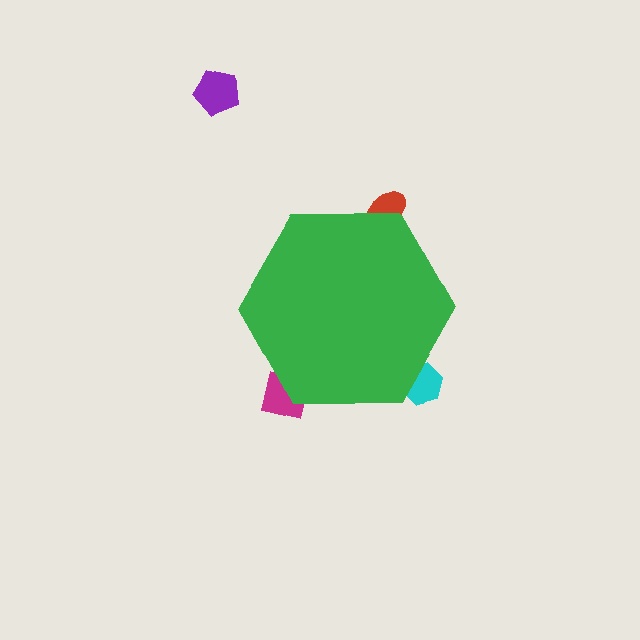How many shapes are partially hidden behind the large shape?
3 shapes are partially hidden.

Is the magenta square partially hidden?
Yes, the magenta square is partially hidden behind the green hexagon.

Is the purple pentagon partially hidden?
No, the purple pentagon is fully visible.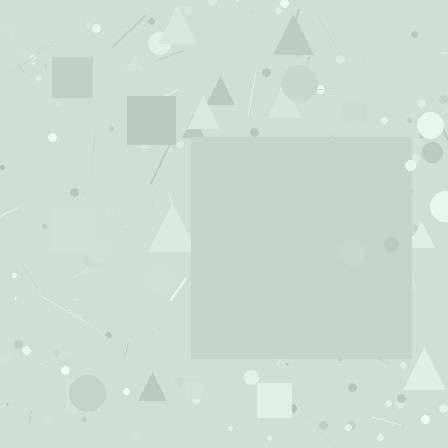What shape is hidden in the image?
A square is hidden in the image.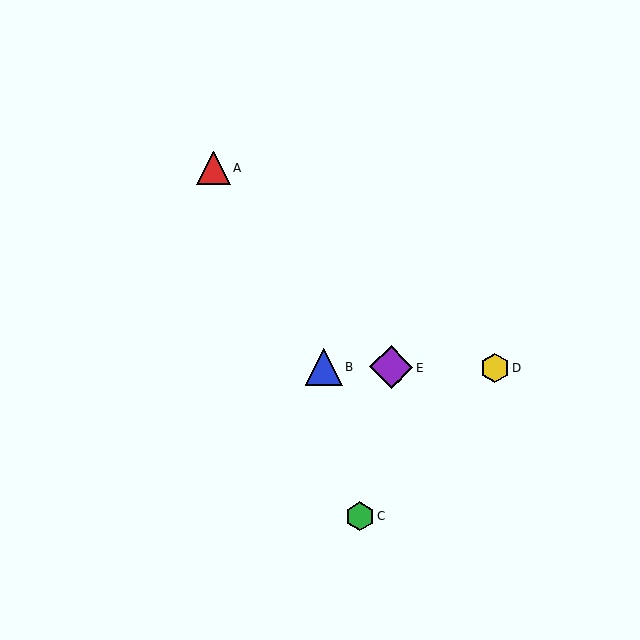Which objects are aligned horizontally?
Objects B, D, E are aligned horizontally.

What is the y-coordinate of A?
Object A is at y≈168.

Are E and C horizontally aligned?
No, E is at y≈367 and C is at y≈517.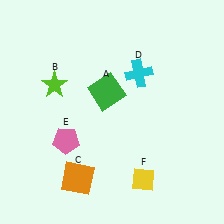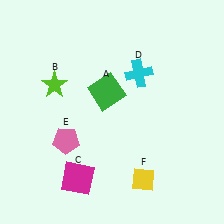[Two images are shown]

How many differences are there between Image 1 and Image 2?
There is 1 difference between the two images.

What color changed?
The square (C) changed from orange in Image 1 to magenta in Image 2.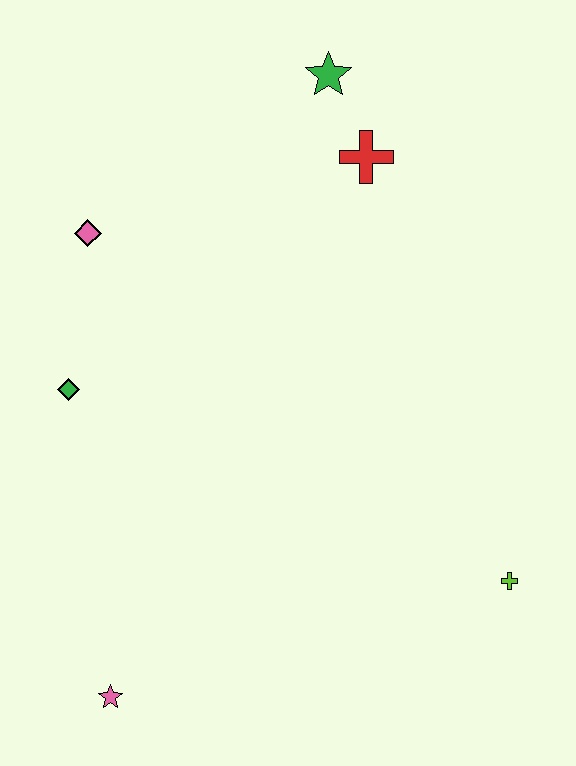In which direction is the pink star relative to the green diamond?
The pink star is below the green diamond.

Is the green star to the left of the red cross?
Yes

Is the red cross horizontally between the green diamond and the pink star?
No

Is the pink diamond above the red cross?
No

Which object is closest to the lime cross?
The pink star is closest to the lime cross.